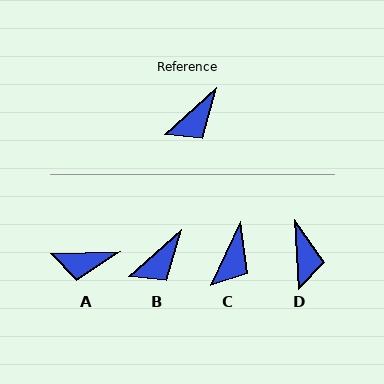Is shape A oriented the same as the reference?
No, it is off by about 40 degrees.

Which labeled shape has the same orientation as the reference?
B.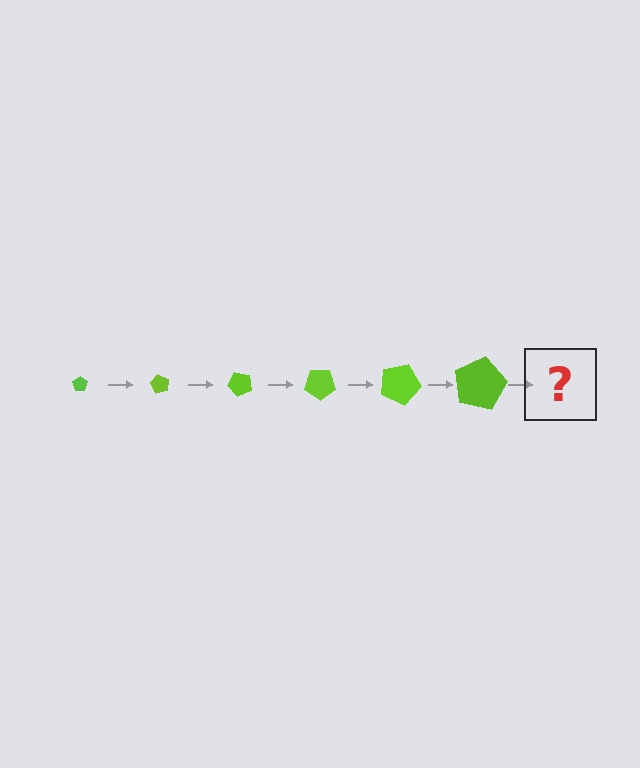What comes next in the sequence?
The next element should be a pentagon, larger than the previous one and rotated 360 degrees from the start.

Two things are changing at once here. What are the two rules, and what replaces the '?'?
The two rules are that the pentagon grows larger each step and it rotates 60 degrees each step. The '?' should be a pentagon, larger than the previous one and rotated 360 degrees from the start.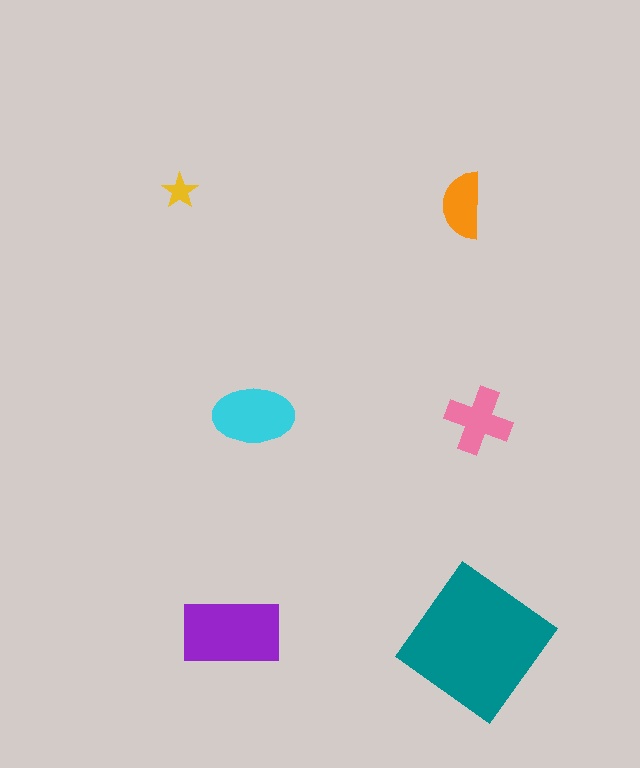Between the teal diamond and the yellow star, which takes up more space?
The teal diamond.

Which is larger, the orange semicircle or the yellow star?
The orange semicircle.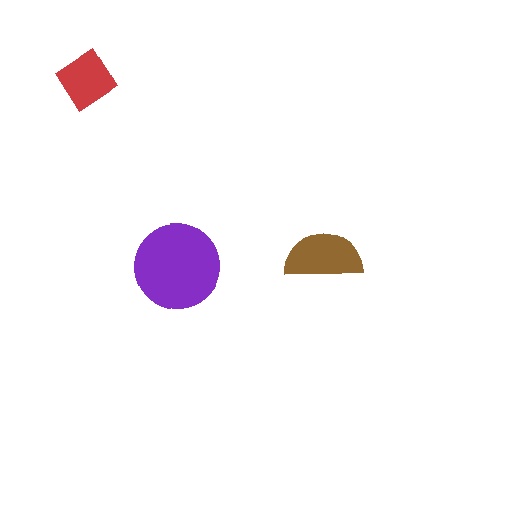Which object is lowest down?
The purple circle is bottommost.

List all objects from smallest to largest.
The red diamond, the brown semicircle, the purple circle.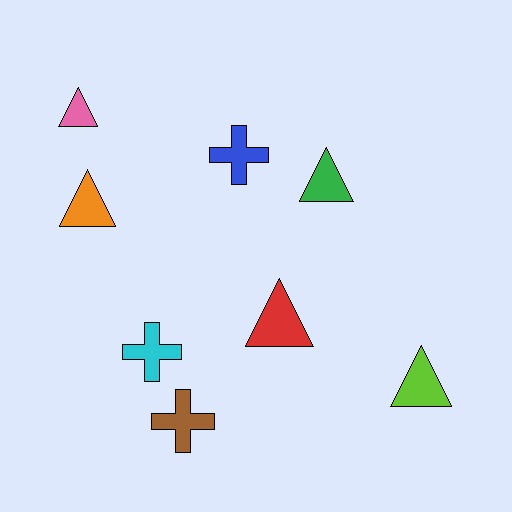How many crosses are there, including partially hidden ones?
There are 3 crosses.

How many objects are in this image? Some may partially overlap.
There are 8 objects.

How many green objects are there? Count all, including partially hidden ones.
There is 1 green object.